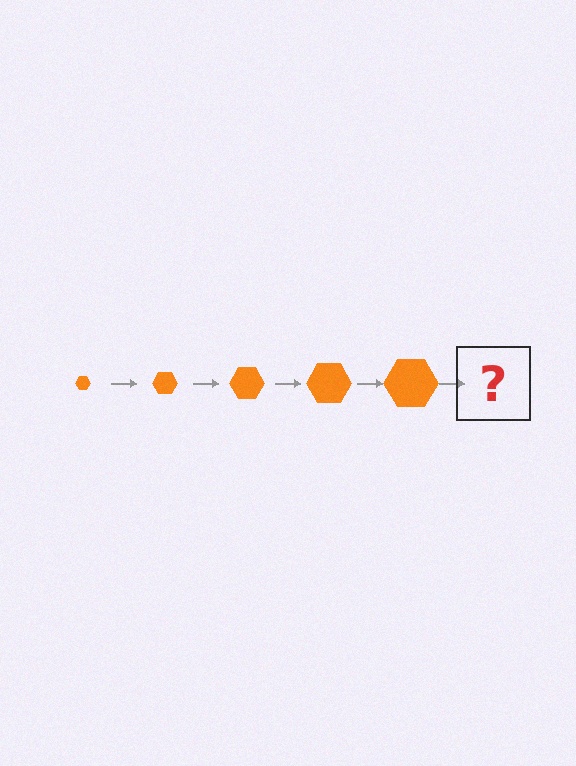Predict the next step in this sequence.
The next step is an orange hexagon, larger than the previous one.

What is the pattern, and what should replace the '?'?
The pattern is that the hexagon gets progressively larger each step. The '?' should be an orange hexagon, larger than the previous one.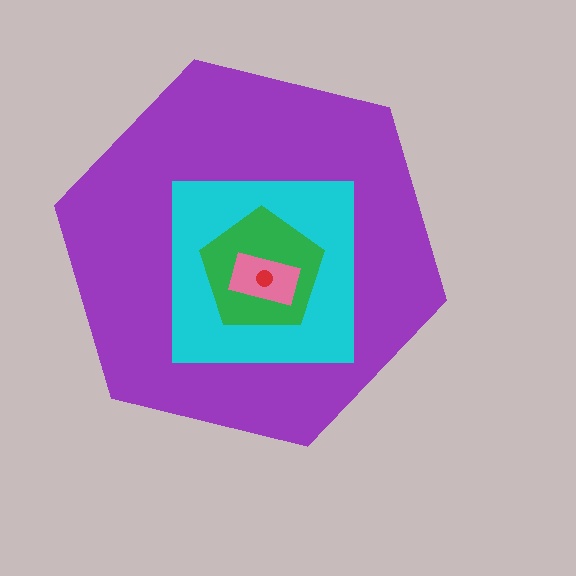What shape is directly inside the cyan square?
The green pentagon.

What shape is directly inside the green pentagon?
The pink rectangle.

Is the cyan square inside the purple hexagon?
Yes.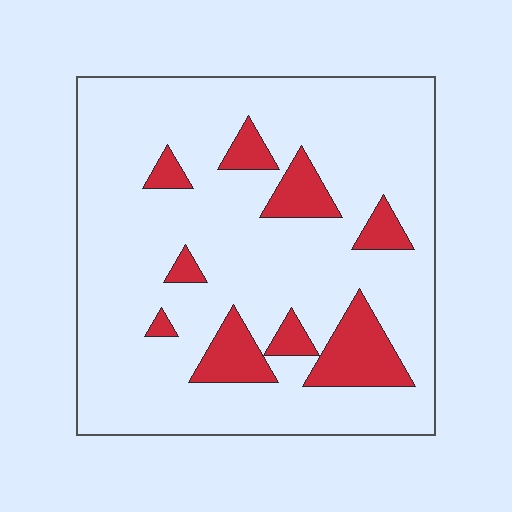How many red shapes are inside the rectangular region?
9.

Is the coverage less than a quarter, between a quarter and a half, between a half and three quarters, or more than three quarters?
Less than a quarter.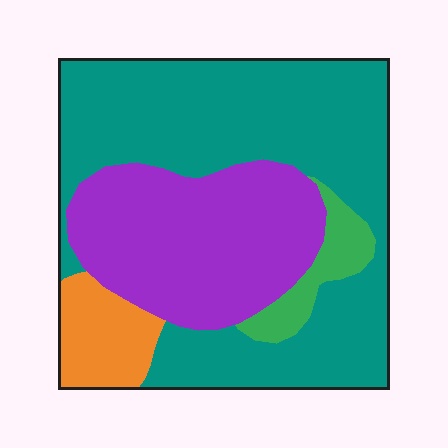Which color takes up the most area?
Teal, at roughly 55%.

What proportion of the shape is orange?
Orange takes up less than a sixth of the shape.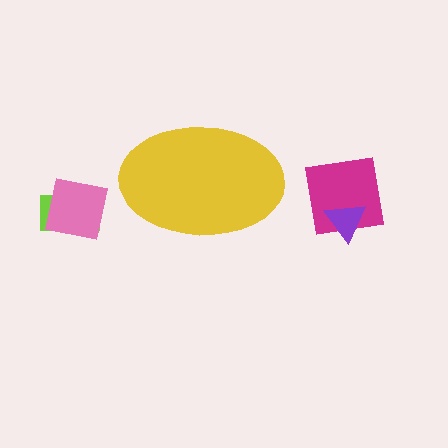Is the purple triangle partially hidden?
No, the purple triangle is fully visible.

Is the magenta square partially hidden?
No, the magenta square is fully visible.